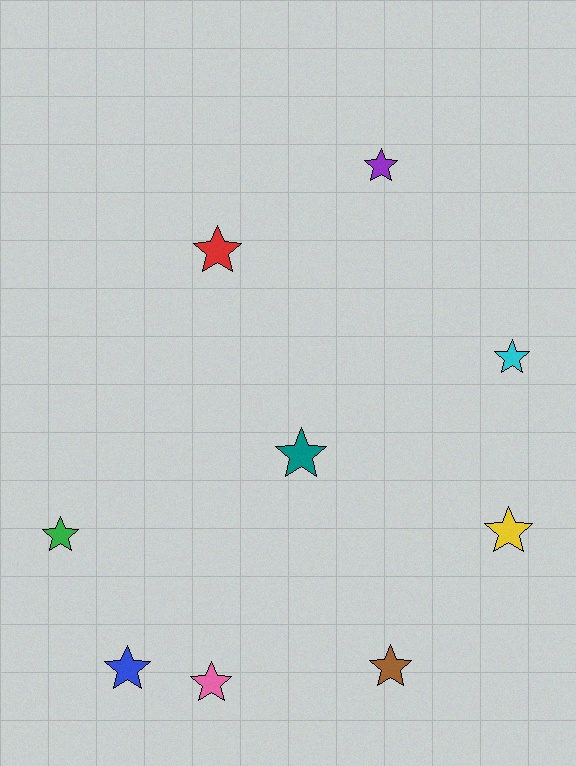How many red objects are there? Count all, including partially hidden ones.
There is 1 red object.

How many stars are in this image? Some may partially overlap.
There are 9 stars.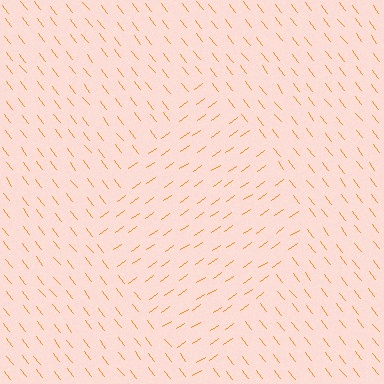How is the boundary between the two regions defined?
The boundary is defined purely by a change in line orientation (approximately 87 degrees difference). All lines are the same color and thickness.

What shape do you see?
I see a diamond.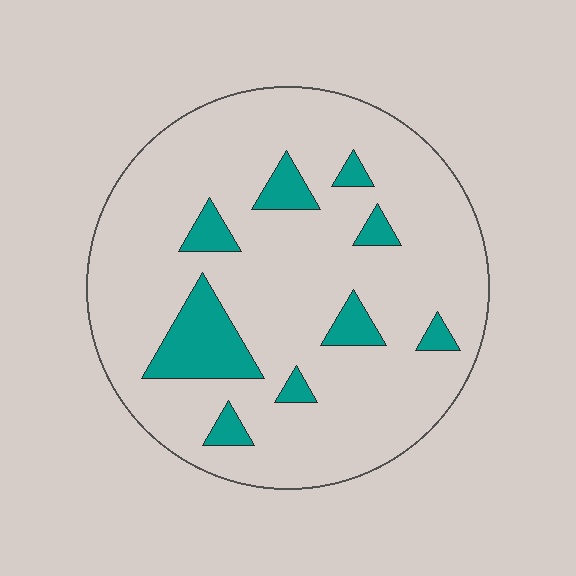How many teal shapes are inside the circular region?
9.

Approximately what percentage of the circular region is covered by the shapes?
Approximately 15%.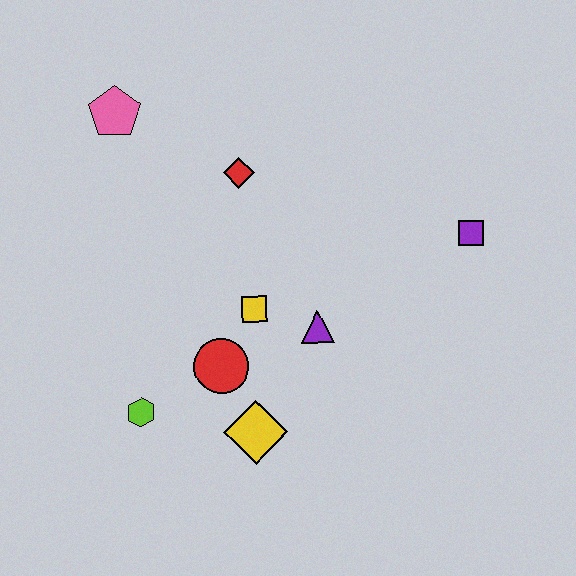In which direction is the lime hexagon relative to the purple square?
The lime hexagon is to the left of the purple square.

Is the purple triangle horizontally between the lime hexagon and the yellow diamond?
No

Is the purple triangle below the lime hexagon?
No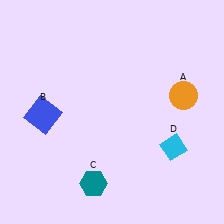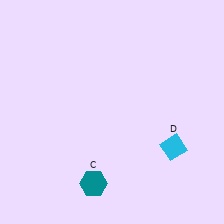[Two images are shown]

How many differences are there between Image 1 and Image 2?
There are 2 differences between the two images.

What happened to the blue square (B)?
The blue square (B) was removed in Image 2. It was in the bottom-left area of Image 1.